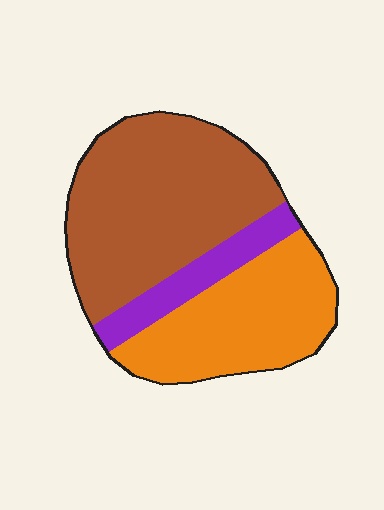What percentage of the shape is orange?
Orange covers about 35% of the shape.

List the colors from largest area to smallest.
From largest to smallest: brown, orange, purple.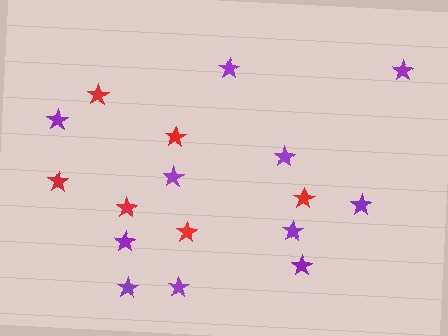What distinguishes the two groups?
There are 2 groups: one group of purple stars (11) and one group of red stars (6).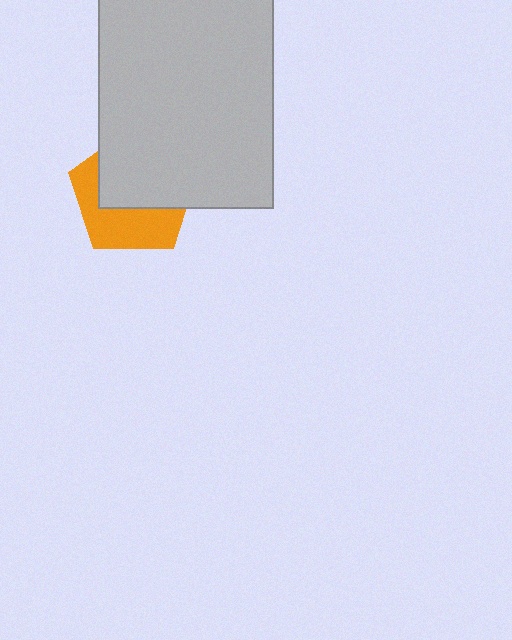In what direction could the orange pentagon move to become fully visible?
The orange pentagon could move down. That would shift it out from behind the light gray rectangle entirely.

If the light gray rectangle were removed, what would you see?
You would see the complete orange pentagon.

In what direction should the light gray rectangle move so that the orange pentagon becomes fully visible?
The light gray rectangle should move up. That is the shortest direction to clear the overlap and leave the orange pentagon fully visible.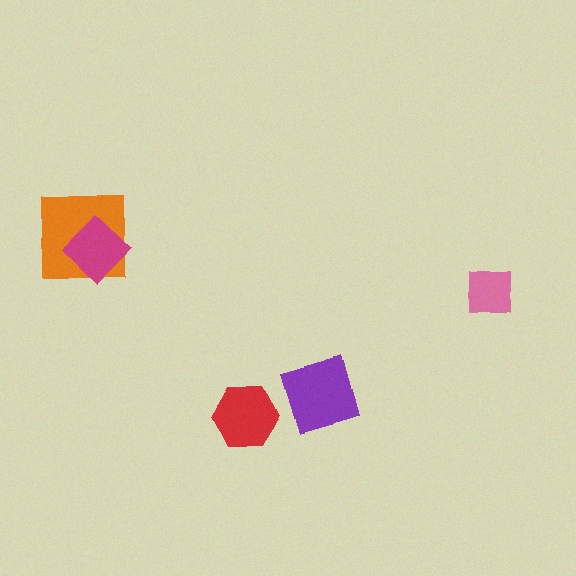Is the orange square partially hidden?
Yes, it is partially covered by another shape.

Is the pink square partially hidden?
No, no other shape covers it.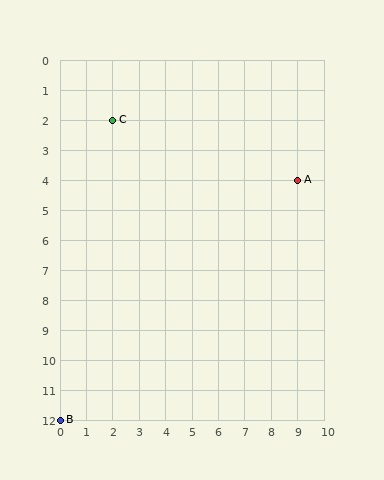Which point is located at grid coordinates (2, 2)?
Point C is at (2, 2).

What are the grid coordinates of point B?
Point B is at grid coordinates (0, 12).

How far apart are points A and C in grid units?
Points A and C are 7 columns and 2 rows apart (about 7.3 grid units diagonally).